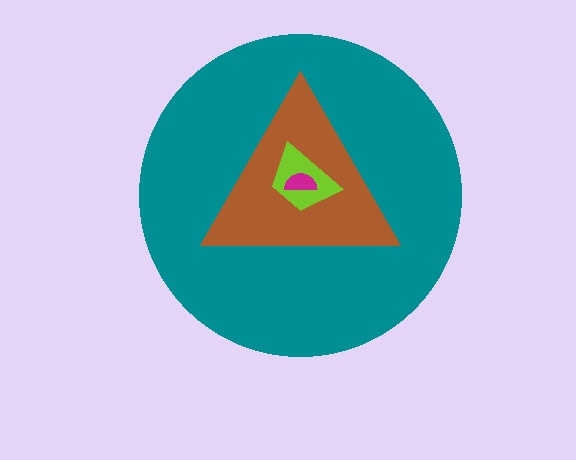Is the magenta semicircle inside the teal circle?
Yes.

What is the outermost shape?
The teal circle.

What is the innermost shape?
The magenta semicircle.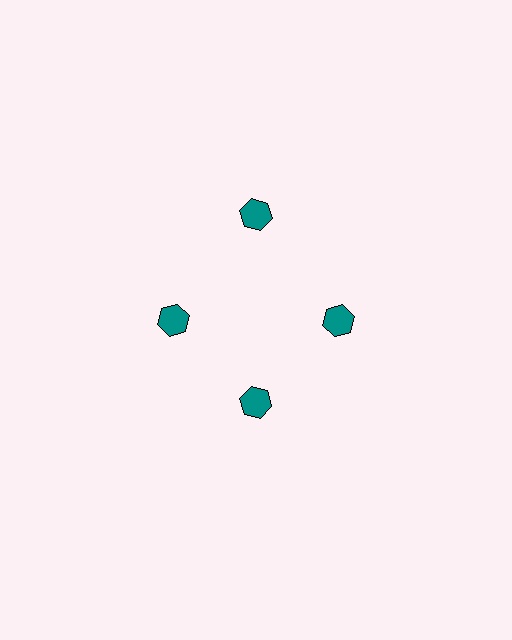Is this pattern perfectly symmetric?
No. The 4 teal hexagons are arranged in a ring, but one element near the 12 o'clock position is pushed outward from the center, breaking the 4-fold rotational symmetry.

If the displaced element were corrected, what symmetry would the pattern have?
It would have 4-fold rotational symmetry — the pattern would map onto itself every 90 degrees.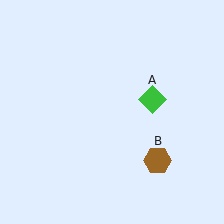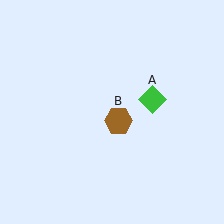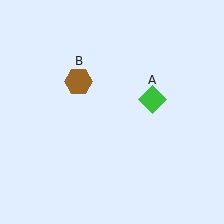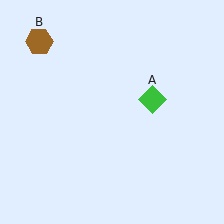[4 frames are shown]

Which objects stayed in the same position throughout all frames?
Green diamond (object A) remained stationary.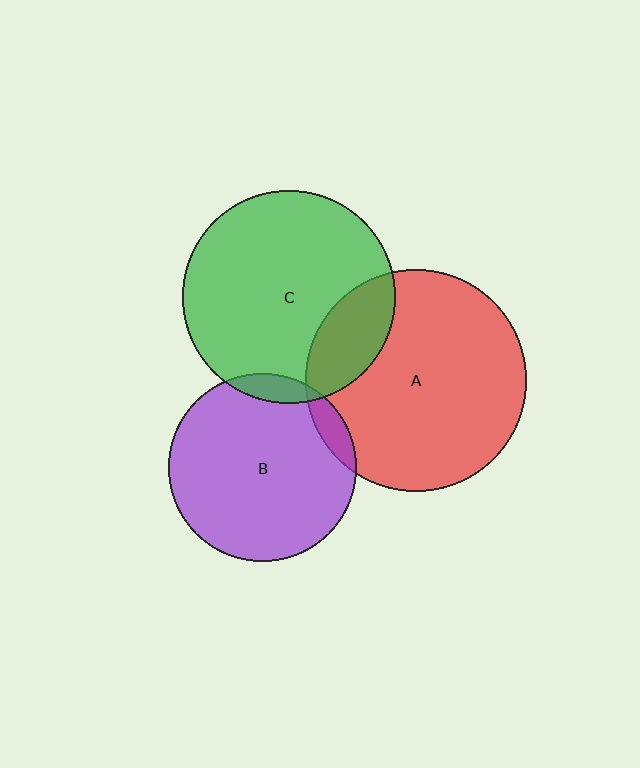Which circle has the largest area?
Circle A (red).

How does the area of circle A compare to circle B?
Approximately 1.4 times.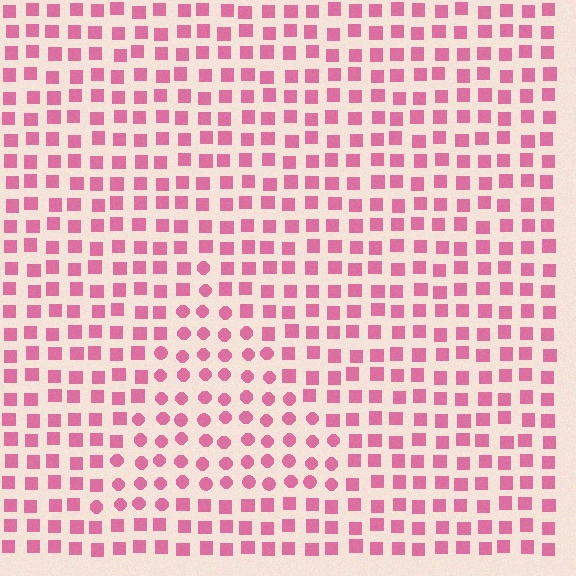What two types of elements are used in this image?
The image uses circles inside the triangle region and squares outside it.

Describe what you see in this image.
The image is filled with small pink elements arranged in a uniform grid. A triangle-shaped region contains circles, while the surrounding area contains squares. The boundary is defined purely by the change in element shape.